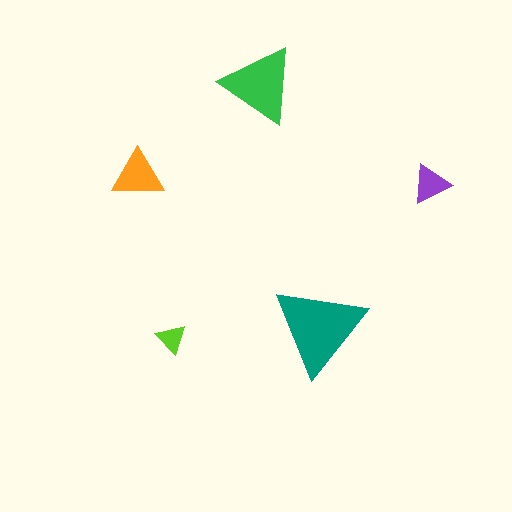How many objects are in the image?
There are 5 objects in the image.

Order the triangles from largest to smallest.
the teal one, the green one, the orange one, the purple one, the lime one.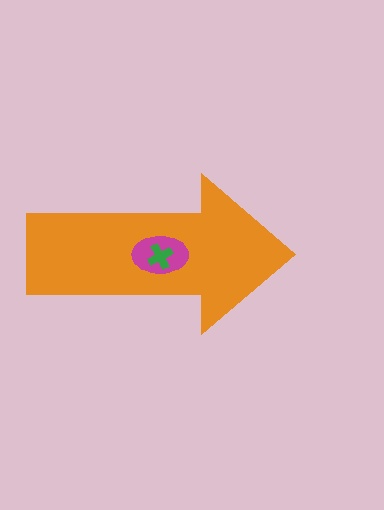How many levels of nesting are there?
3.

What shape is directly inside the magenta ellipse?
The green cross.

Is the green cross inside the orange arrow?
Yes.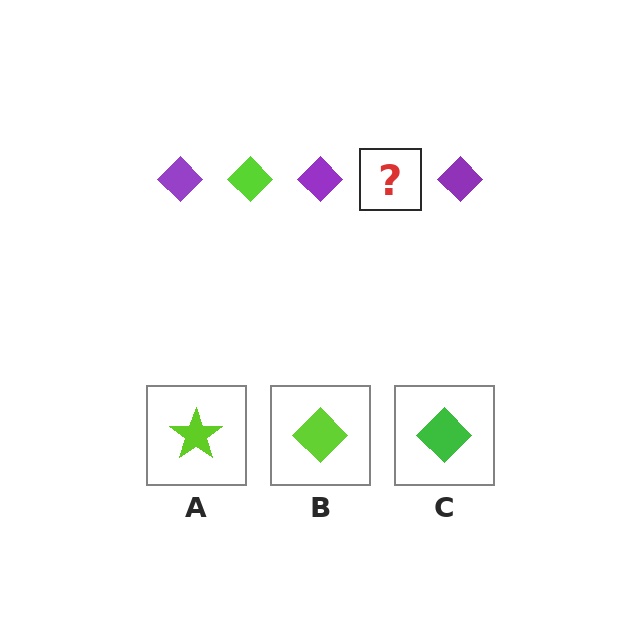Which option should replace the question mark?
Option B.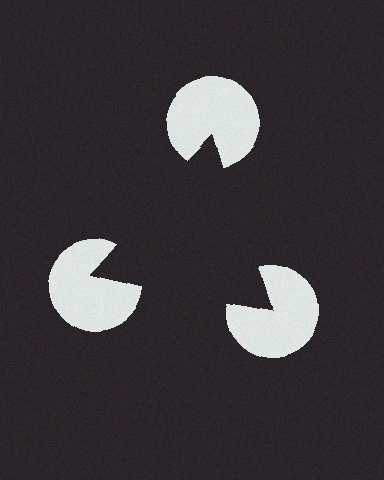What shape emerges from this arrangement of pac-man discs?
An illusory triangle — its edges are inferred from the aligned wedge cuts in the pac-man discs, not physically drawn.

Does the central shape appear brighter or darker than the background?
It typically appears slightly darker than the background, even though no actual brightness change is drawn.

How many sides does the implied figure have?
3 sides.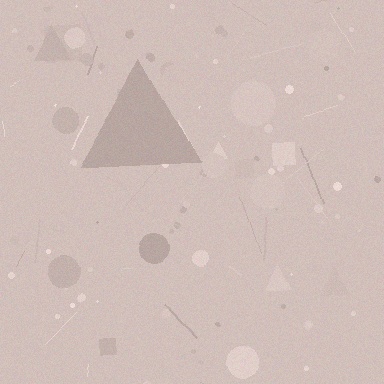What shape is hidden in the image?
A triangle is hidden in the image.